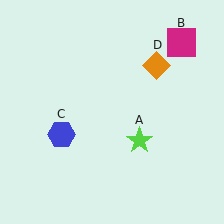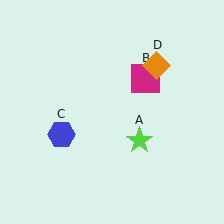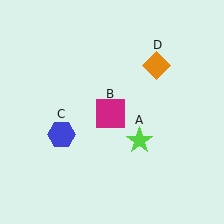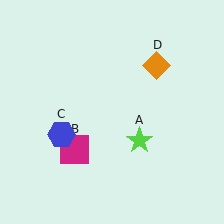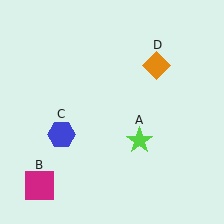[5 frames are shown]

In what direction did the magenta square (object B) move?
The magenta square (object B) moved down and to the left.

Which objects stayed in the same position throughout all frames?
Lime star (object A) and blue hexagon (object C) and orange diamond (object D) remained stationary.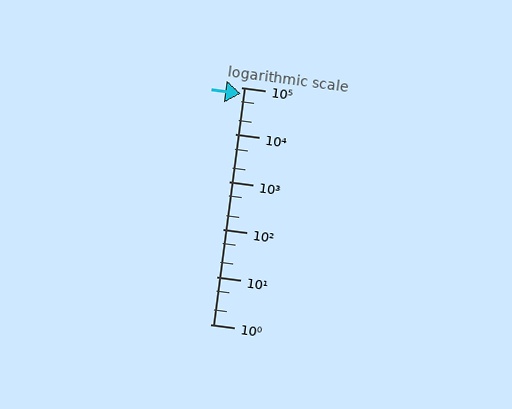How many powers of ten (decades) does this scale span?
The scale spans 5 decades, from 1 to 100000.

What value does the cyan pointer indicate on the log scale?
The pointer indicates approximately 73000.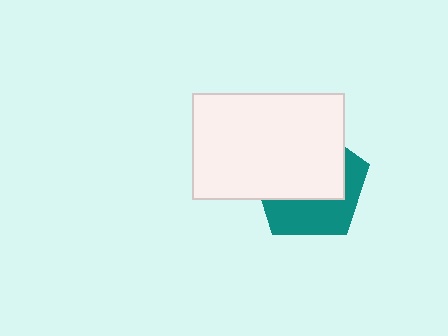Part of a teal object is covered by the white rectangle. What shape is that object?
It is a pentagon.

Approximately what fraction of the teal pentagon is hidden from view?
Roughly 58% of the teal pentagon is hidden behind the white rectangle.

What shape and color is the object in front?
The object in front is a white rectangle.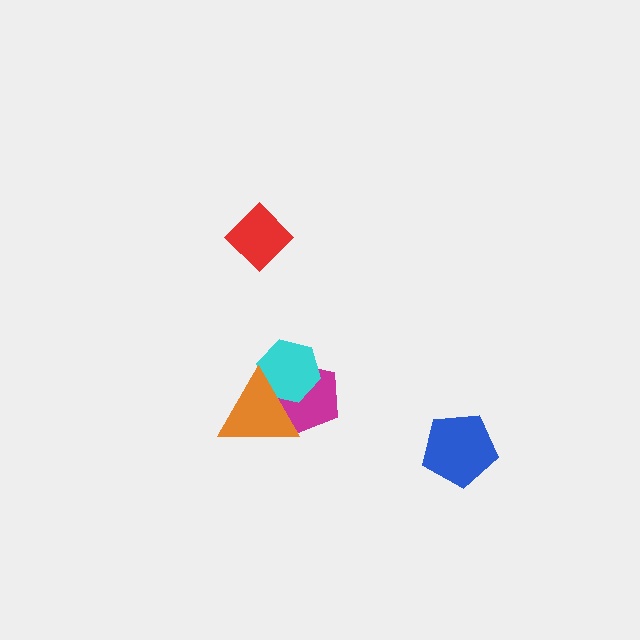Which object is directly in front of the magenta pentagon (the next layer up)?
The cyan hexagon is directly in front of the magenta pentagon.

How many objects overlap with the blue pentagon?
0 objects overlap with the blue pentagon.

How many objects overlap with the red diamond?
0 objects overlap with the red diamond.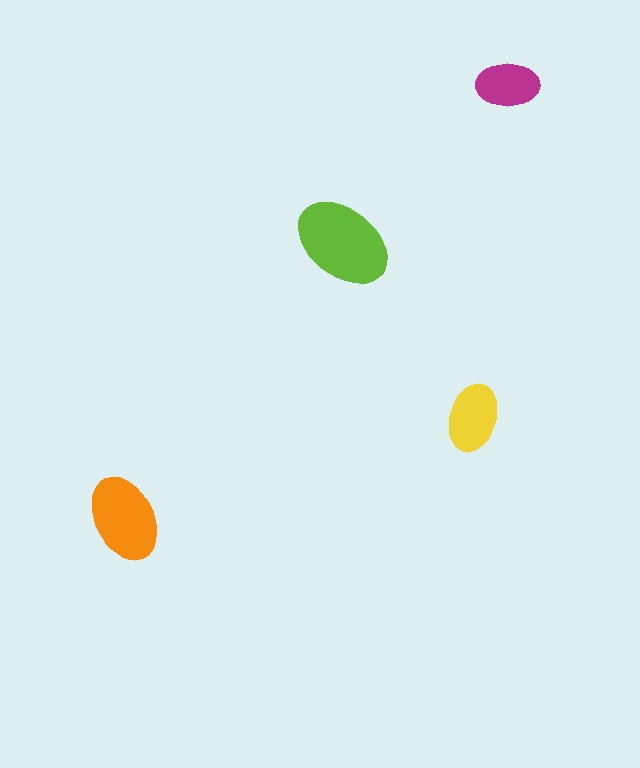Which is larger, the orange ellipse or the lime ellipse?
The lime one.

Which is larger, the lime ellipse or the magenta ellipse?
The lime one.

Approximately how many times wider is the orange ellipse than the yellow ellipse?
About 1.5 times wider.